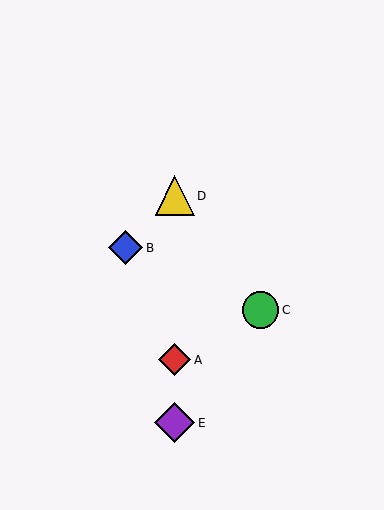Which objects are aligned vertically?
Objects A, D, E are aligned vertically.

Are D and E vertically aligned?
Yes, both are at x≈175.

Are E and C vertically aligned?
No, E is at x≈175 and C is at x≈260.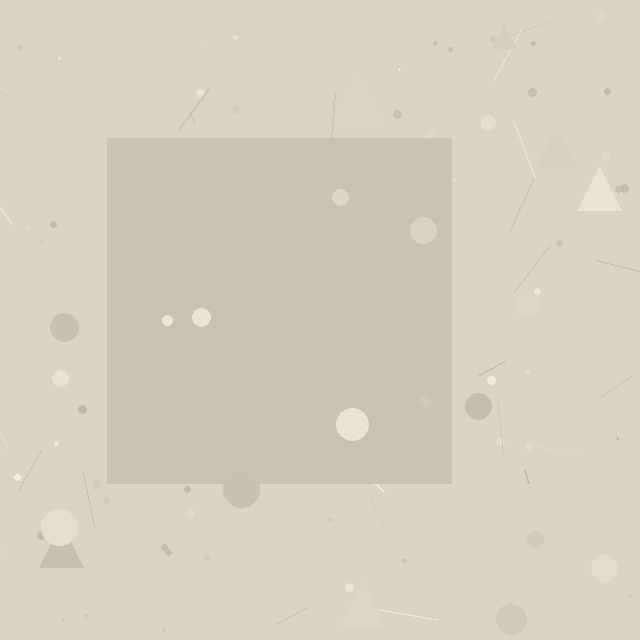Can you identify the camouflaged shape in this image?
The camouflaged shape is a square.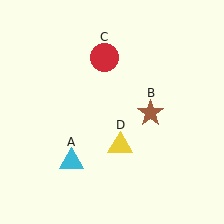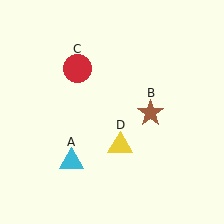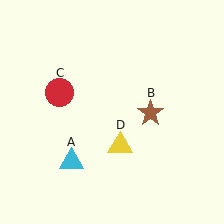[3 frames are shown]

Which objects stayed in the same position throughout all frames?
Cyan triangle (object A) and brown star (object B) and yellow triangle (object D) remained stationary.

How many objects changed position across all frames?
1 object changed position: red circle (object C).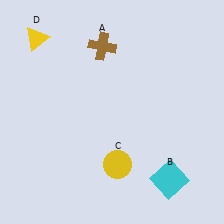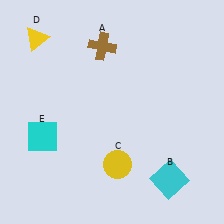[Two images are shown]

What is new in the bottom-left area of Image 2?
A cyan square (E) was added in the bottom-left area of Image 2.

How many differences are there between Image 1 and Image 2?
There is 1 difference between the two images.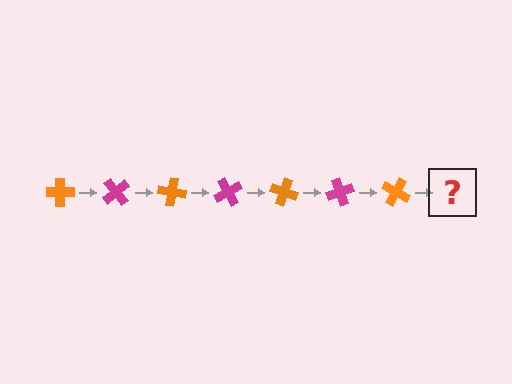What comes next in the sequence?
The next element should be a magenta cross, rotated 350 degrees from the start.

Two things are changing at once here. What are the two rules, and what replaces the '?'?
The two rules are that it rotates 50 degrees each step and the color cycles through orange and magenta. The '?' should be a magenta cross, rotated 350 degrees from the start.